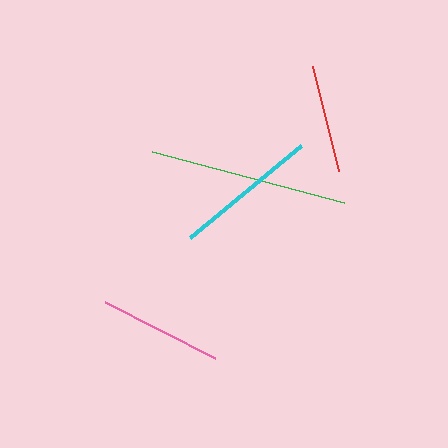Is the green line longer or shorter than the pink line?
The green line is longer than the pink line.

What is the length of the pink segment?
The pink segment is approximately 123 pixels long.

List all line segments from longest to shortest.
From longest to shortest: green, cyan, pink, red.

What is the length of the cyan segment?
The cyan segment is approximately 145 pixels long.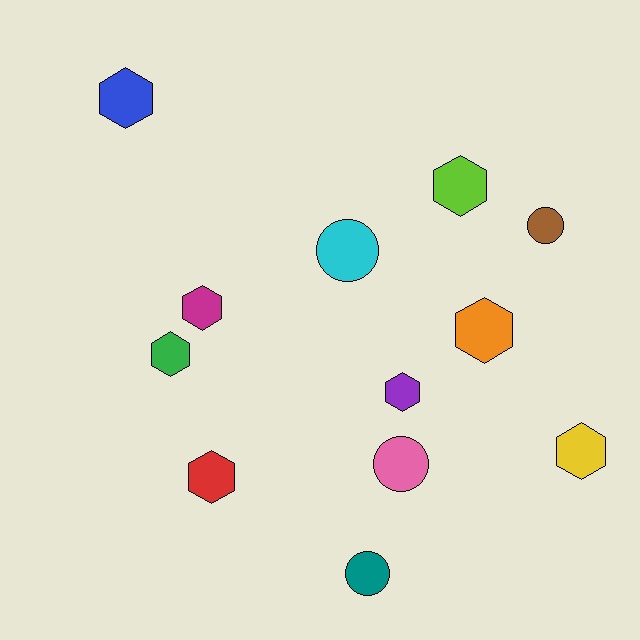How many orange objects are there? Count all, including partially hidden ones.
There is 1 orange object.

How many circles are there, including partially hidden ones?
There are 4 circles.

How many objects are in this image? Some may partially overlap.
There are 12 objects.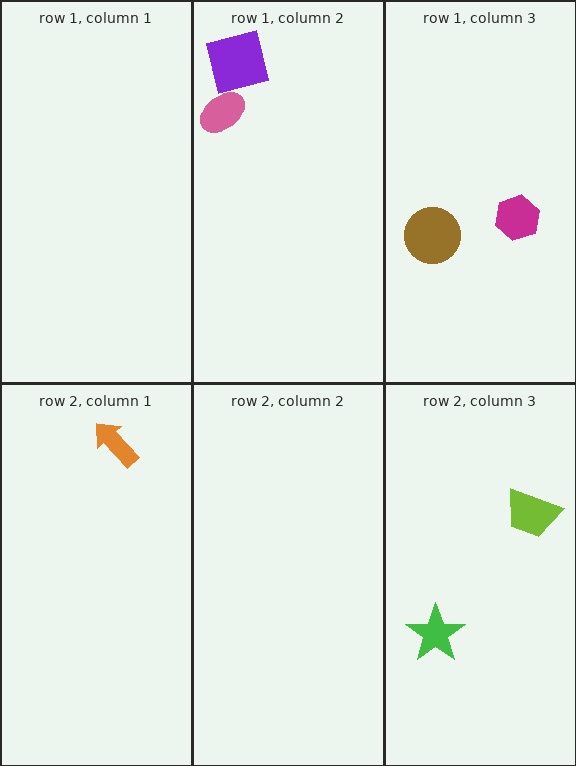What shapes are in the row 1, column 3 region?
The magenta hexagon, the brown circle.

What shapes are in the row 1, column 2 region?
The pink ellipse, the purple square.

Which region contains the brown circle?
The row 1, column 3 region.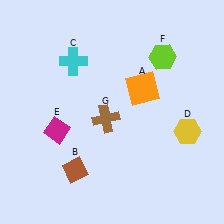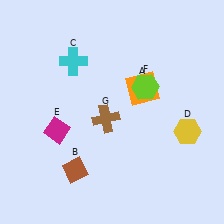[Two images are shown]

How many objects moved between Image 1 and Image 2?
1 object moved between the two images.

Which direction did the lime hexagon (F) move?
The lime hexagon (F) moved down.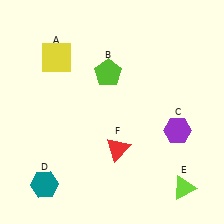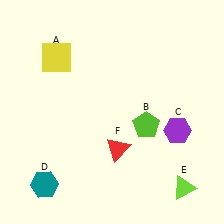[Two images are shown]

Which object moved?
The lime pentagon (B) moved down.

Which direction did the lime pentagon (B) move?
The lime pentagon (B) moved down.